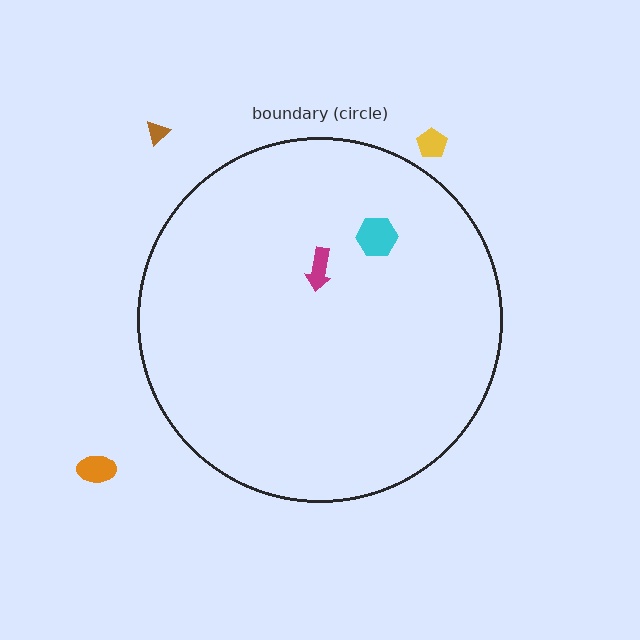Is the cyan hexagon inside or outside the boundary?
Inside.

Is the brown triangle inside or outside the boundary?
Outside.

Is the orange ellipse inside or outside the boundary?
Outside.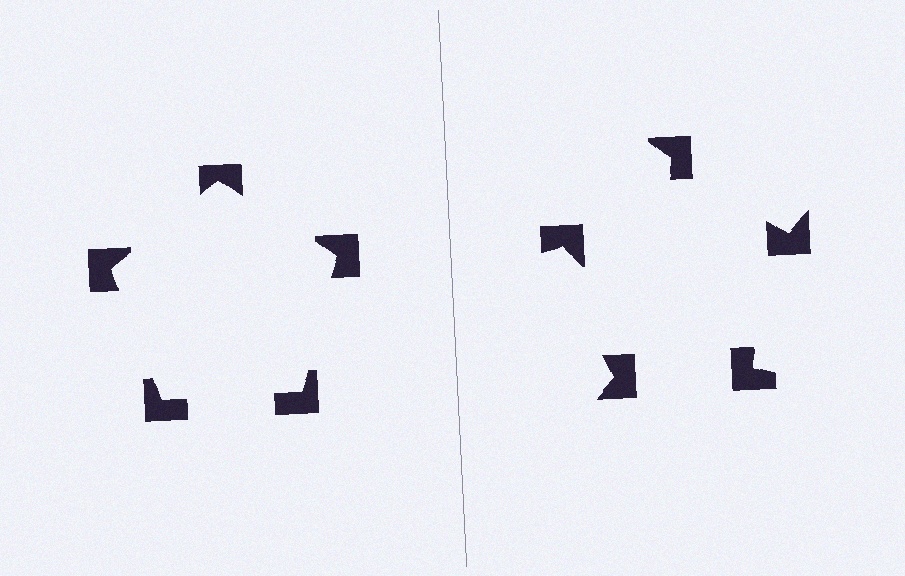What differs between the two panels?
The notched squares are positioned identically on both sides; only the wedge orientations differ. On the left they align to a pentagon; on the right they are misaligned.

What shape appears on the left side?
An illusory pentagon.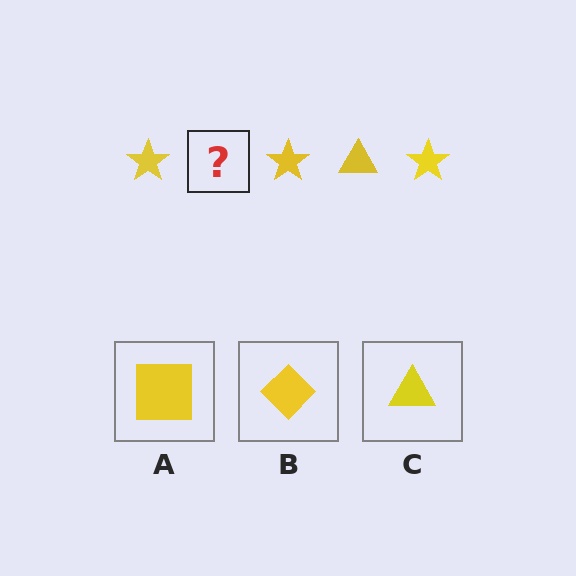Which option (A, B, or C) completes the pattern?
C.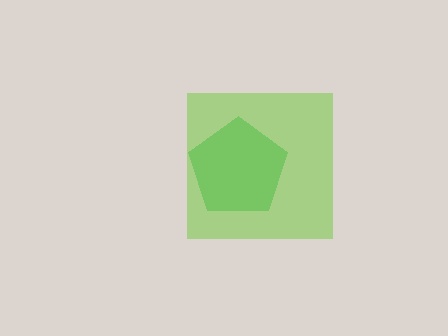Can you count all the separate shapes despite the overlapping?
Yes, there are 2 separate shapes.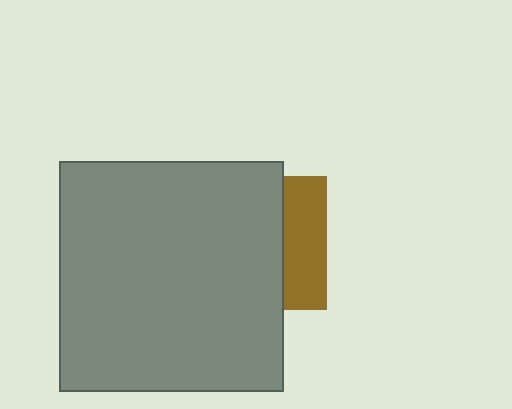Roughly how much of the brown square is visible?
A small part of it is visible (roughly 32%).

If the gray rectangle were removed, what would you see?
You would see the complete brown square.